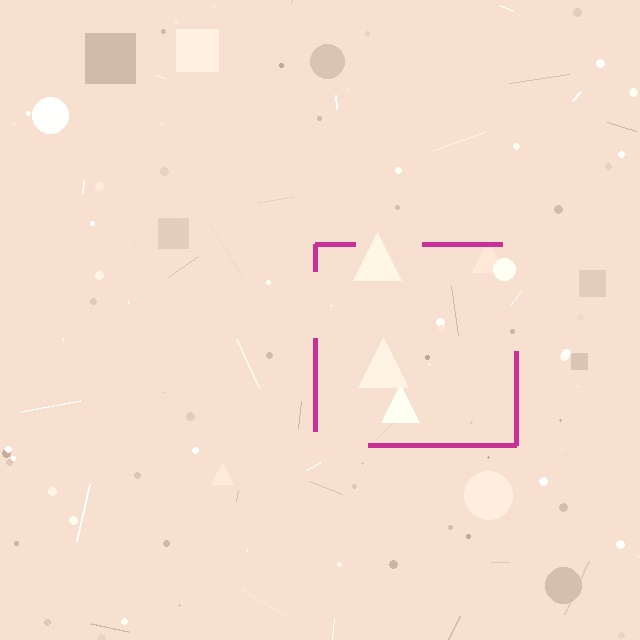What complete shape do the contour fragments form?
The contour fragments form a square.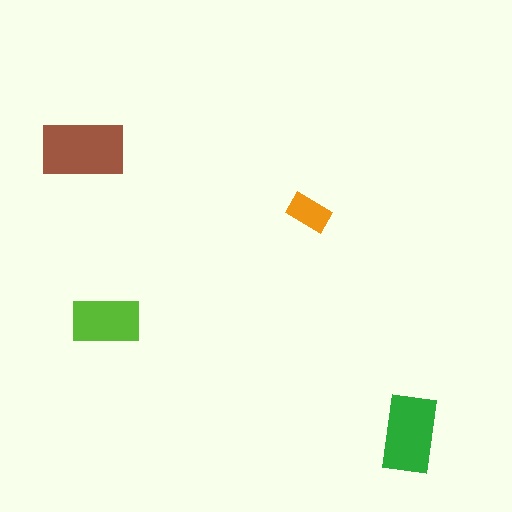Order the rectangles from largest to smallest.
the brown one, the green one, the lime one, the orange one.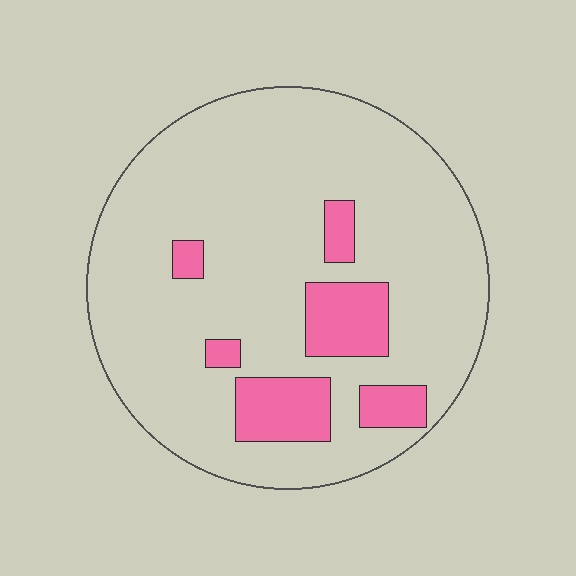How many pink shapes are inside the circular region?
6.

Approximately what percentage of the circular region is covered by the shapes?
Approximately 15%.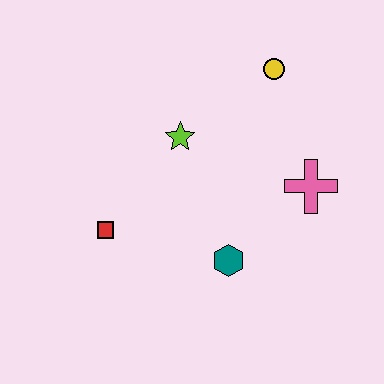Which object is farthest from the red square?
The yellow circle is farthest from the red square.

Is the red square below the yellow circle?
Yes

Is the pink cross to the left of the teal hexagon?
No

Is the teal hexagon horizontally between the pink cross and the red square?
Yes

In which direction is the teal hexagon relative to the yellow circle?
The teal hexagon is below the yellow circle.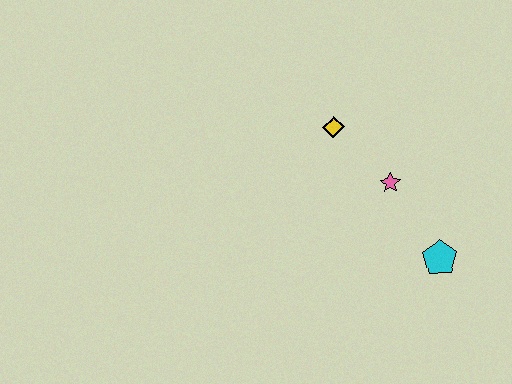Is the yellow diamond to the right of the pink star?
No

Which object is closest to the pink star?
The yellow diamond is closest to the pink star.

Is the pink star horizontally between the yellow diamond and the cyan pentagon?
Yes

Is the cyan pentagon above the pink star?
No